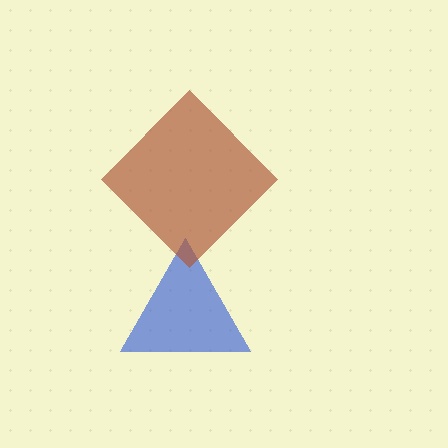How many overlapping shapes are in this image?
There are 2 overlapping shapes in the image.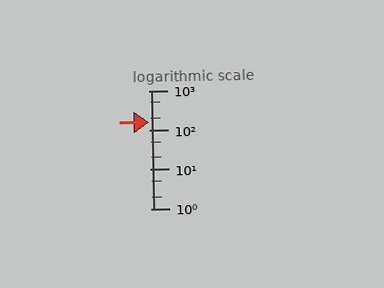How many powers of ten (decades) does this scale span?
The scale spans 3 decades, from 1 to 1000.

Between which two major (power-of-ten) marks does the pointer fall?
The pointer is between 100 and 1000.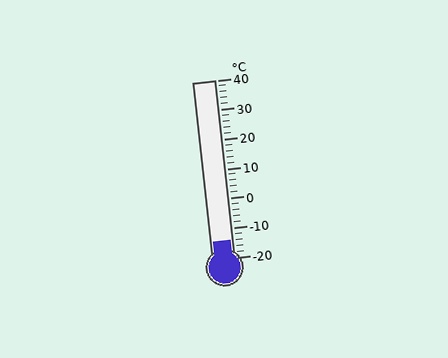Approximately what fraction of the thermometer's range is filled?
The thermometer is filled to approximately 10% of its range.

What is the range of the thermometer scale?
The thermometer scale ranges from -20°C to 40°C.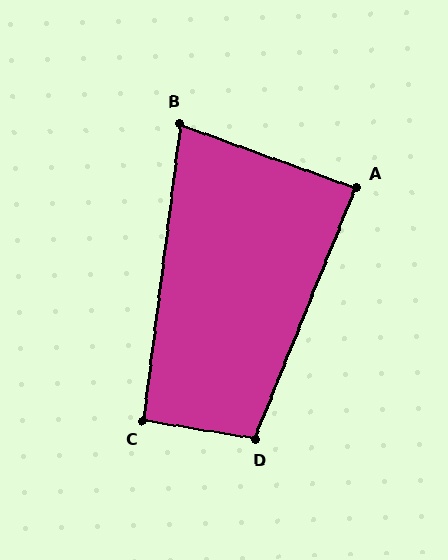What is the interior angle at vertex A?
Approximately 88 degrees (approximately right).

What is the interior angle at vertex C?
Approximately 92 degrees (approximately right).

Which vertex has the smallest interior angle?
B, at approximately 77 degrees.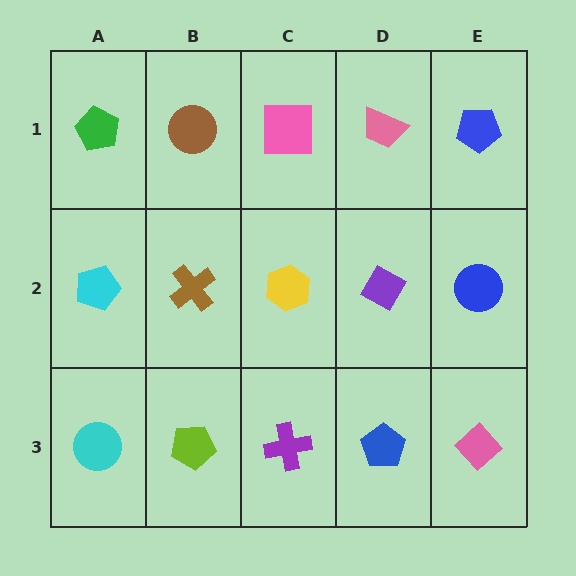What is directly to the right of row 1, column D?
A blue pentagon.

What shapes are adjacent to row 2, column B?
A brown circle (row 1, column B), a lime pentagon (row 3, column B), a cyan pentagon (row 2, column A), a yellow hexagon (row 2, column C).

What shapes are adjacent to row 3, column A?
A cyan pentagon (row 2, column A), a lime pentagon (row 3, column B).